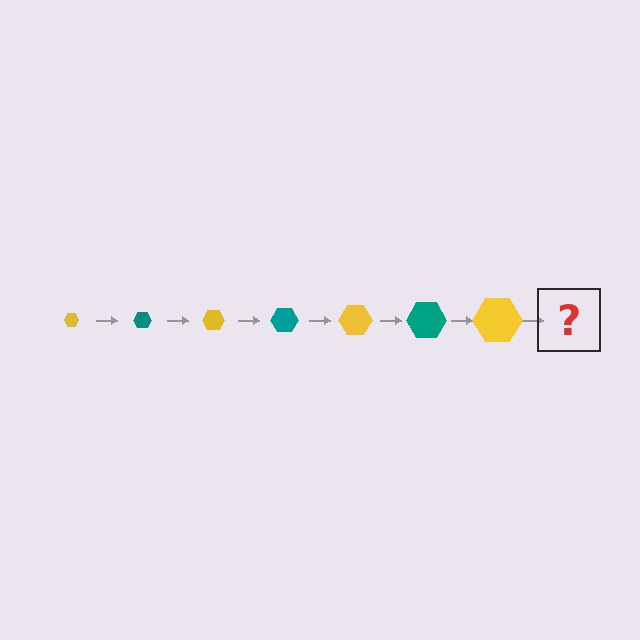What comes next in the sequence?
The next element should be a teal hexagon, larger than the previous one.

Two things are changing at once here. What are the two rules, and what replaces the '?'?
The two rules are that the hexagon grows larger each step and the color cycles through yellow and teal. The '?' should be a teal hexagon, larger than the previous one.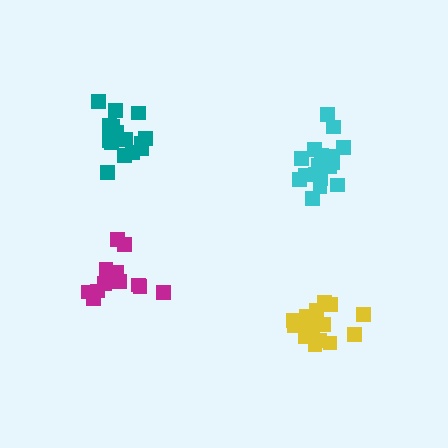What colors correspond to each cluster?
The clusters are colored: yellow, magenta, cyan, teal.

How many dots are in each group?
Group 1: 19 dots, Group 2: 14 dots, Group 3: 18 dots, Group 4: 15 dots (66 total).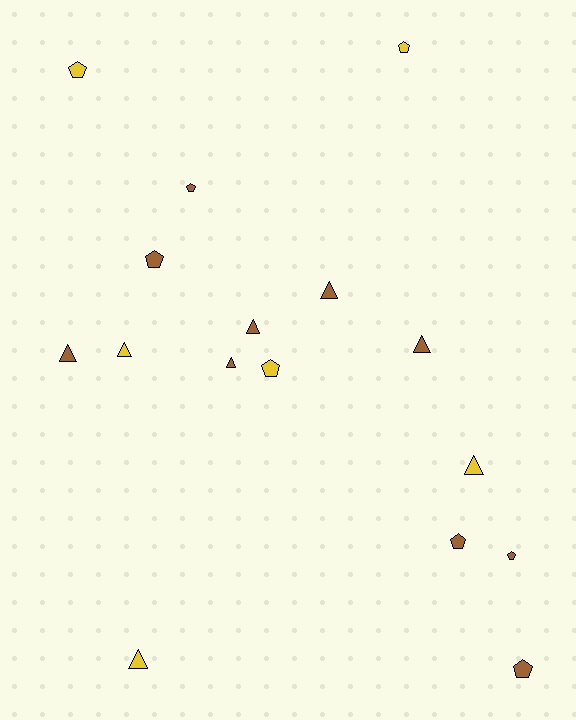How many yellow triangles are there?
There are 3 yellow triangles.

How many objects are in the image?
There are 16 objects.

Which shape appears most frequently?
Triangle, with 8 objects.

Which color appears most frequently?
Brown, with 10 objects.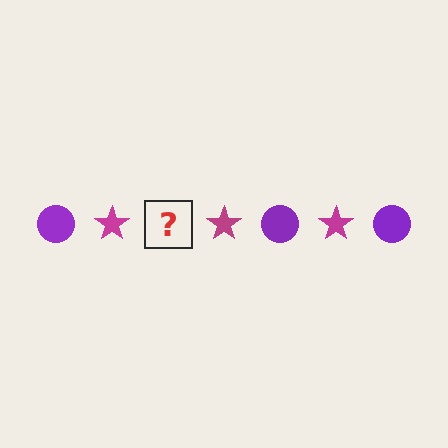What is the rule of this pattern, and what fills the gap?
The rule is that the pattern alternates between purple circle and magenta star. The gap should be filled with a purple circle.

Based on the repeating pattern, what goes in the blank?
The blank should be a purple circle.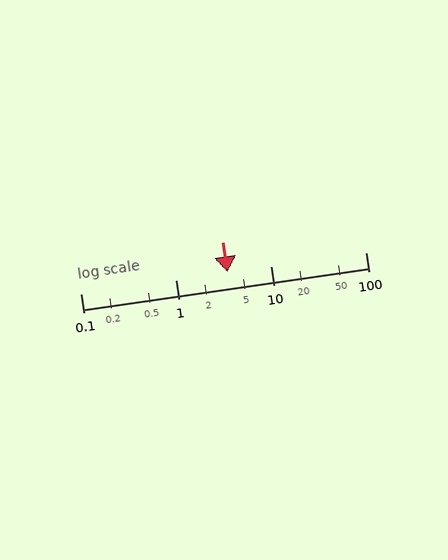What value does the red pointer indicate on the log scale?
The pointer indicates approximately 3.5.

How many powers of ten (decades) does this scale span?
The scale spans 3 decades, from 0.1 to 100.